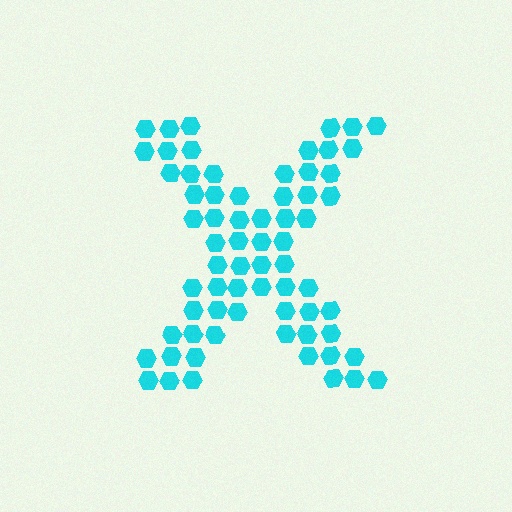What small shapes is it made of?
It is made of small hexagons.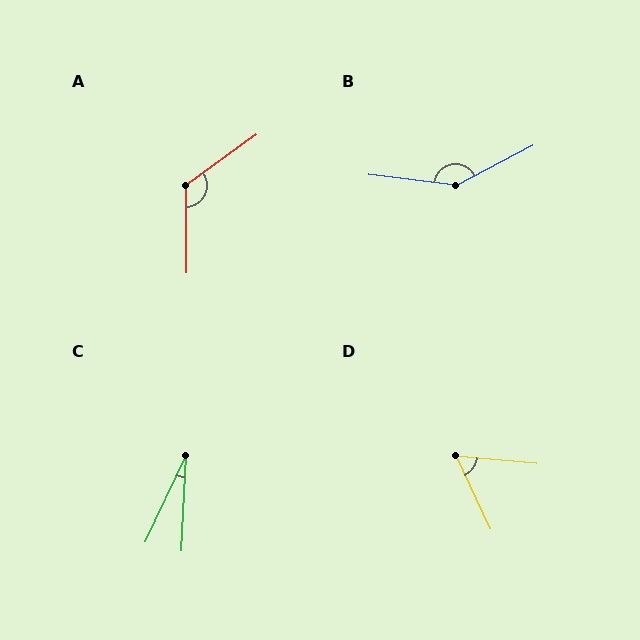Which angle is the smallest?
C, at approximately 23 degrees.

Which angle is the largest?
B, at approximately 146 degrees.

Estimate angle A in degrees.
Approximately 126 degrees.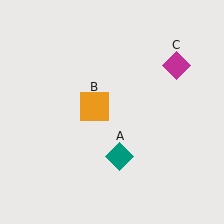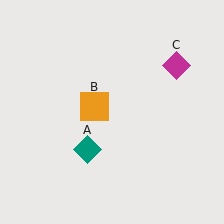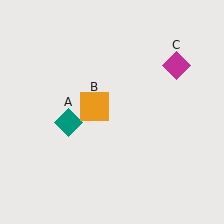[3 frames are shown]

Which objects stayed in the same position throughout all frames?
Orange square (object B) and magenta diamond (object C) remained stationary.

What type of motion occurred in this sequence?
The teal diamond (object A) rotated clockwise around the center of the scene.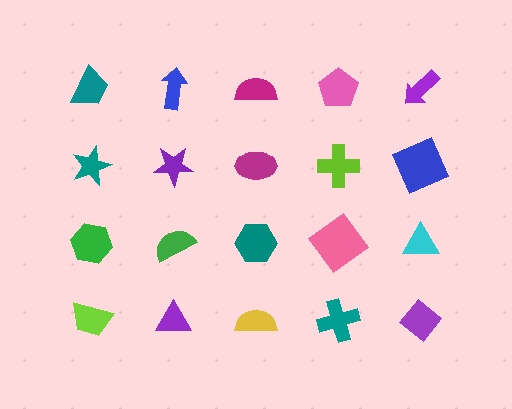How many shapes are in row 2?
5 shapes.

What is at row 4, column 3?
A yellow semicircle.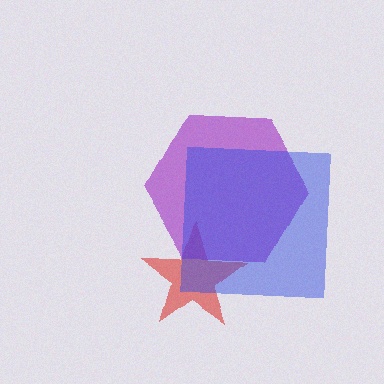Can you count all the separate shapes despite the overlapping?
Yes, there are 3 separate shapes.